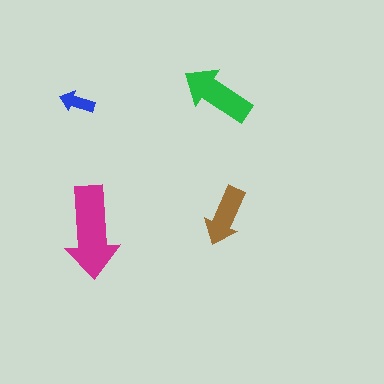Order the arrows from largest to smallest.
the magenta one, the green one, the brown one, the blue one.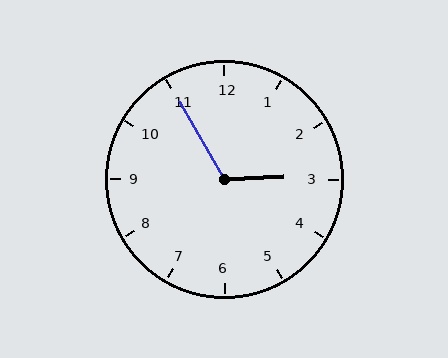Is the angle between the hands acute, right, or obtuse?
It is obtuse.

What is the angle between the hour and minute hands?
Approximately 118 degrees.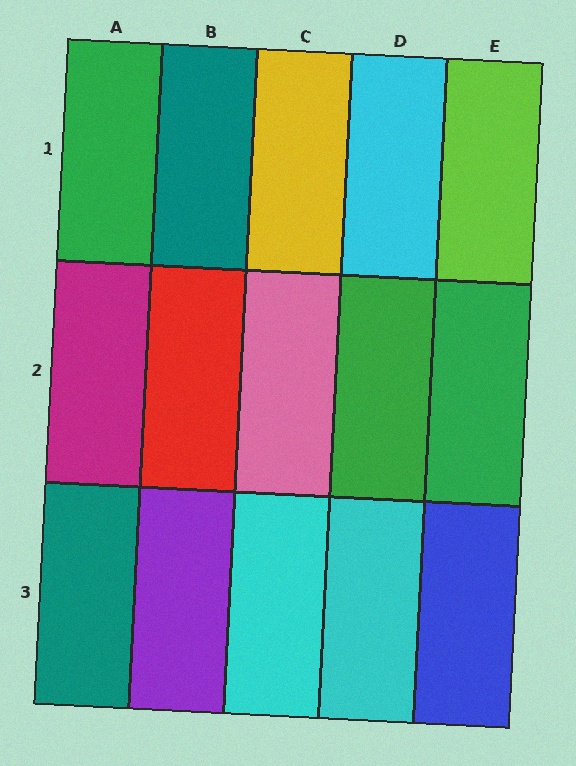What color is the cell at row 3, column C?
Cyan.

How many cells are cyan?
3 cells are cyan.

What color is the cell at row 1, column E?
Lime.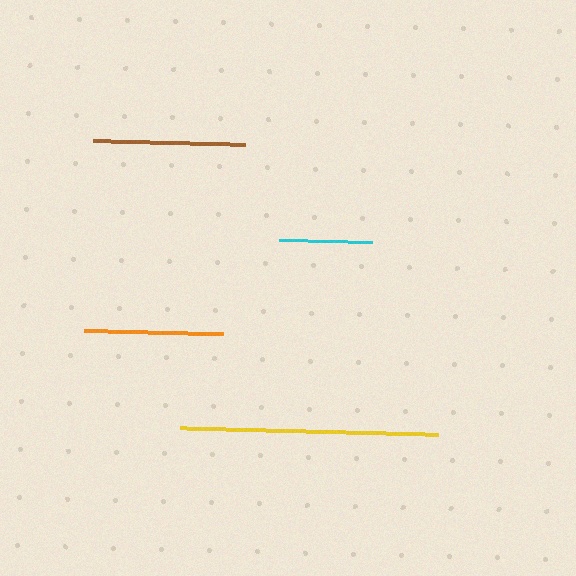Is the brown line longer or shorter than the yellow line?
The yellow line is longer than the brown line.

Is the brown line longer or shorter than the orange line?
The brown line is longer than the orange line.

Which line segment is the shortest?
The cyan line is the shortest at approximately 92 pixels.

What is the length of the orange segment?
The orange segment is approximately 140 pixels long.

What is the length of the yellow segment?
The yellow segment is approximately 259 pixels long.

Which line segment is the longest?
The yellow line is the longest at approximately 259 pixels.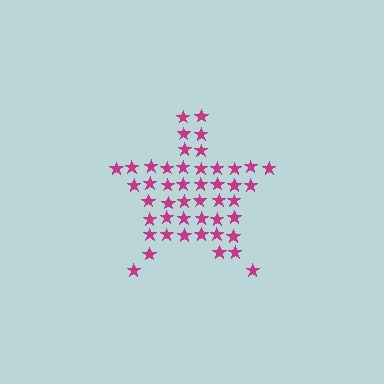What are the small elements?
The small elements are stars.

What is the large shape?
The large shape is a star.